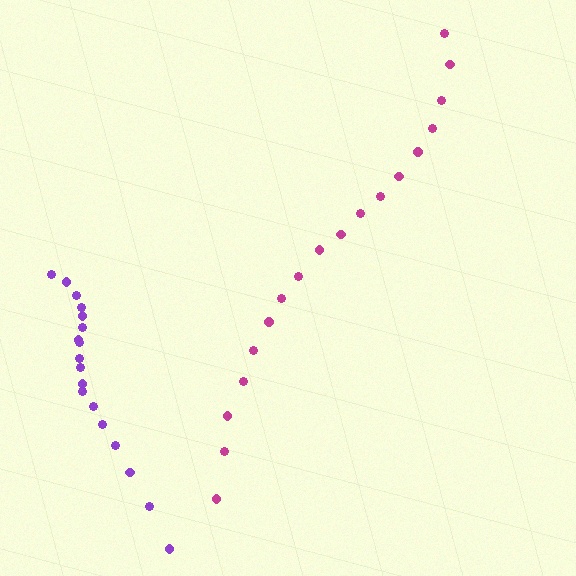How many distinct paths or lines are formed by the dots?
There are 2 distinct paths.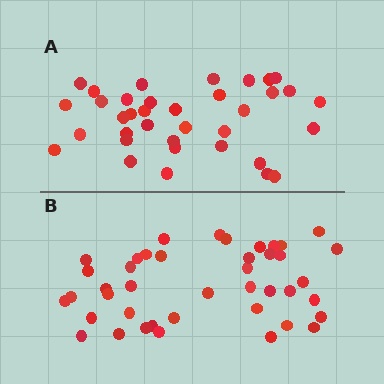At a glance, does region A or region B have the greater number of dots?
Region B (the bottom region) has more dots.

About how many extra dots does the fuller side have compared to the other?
Region B has about 6 more dots than region A.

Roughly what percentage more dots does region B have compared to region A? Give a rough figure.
About 15% more.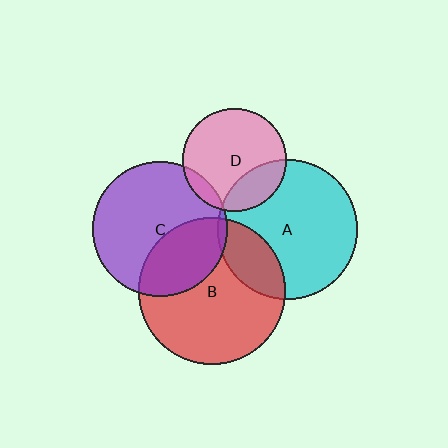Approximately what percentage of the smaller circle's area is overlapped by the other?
Approximately 10%.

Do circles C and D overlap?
Yes.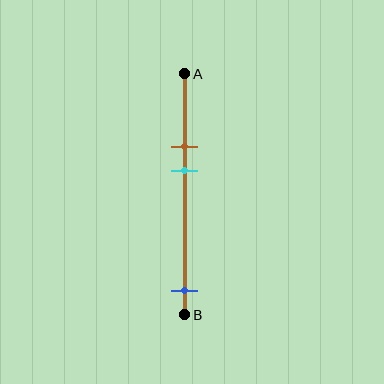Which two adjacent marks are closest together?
The brown and cyan marks are the closest adjacent pair.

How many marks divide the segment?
There are 3 marks dividing the segment.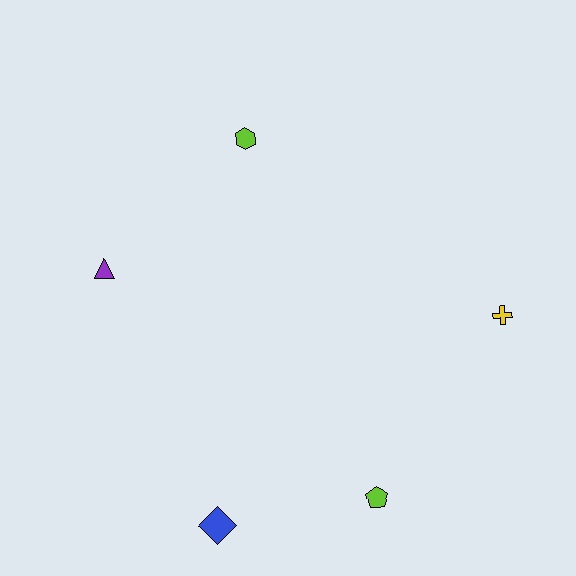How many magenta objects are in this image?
There are no magenta objects.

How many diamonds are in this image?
There is 1 diamond.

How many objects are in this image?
There are 5 objects.